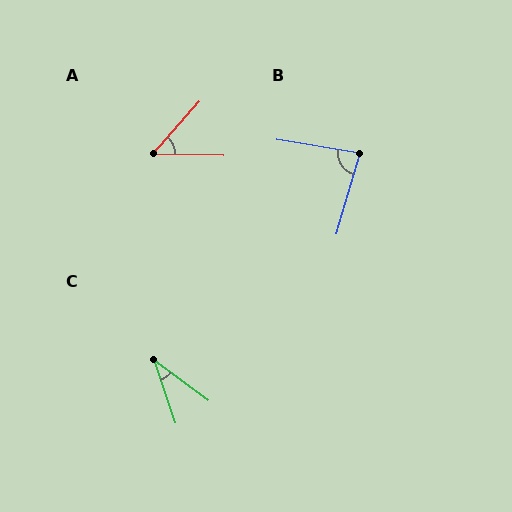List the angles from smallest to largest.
C (35°), A (49°), B (83°).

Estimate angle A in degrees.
Approximately 49 degrees.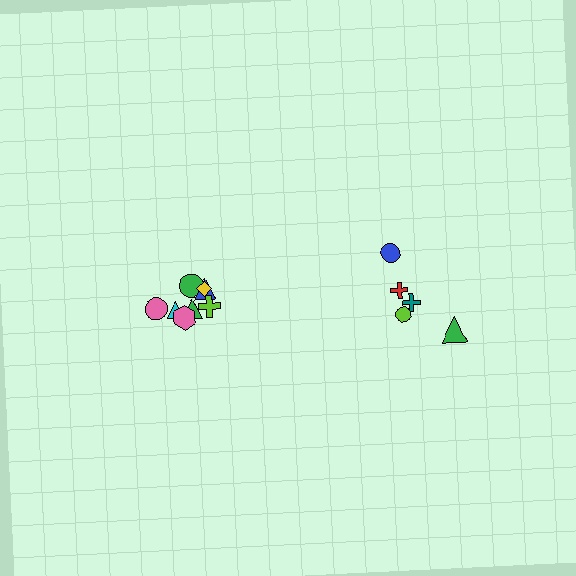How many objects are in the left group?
There are 8 objects.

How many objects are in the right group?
There are 5 objects.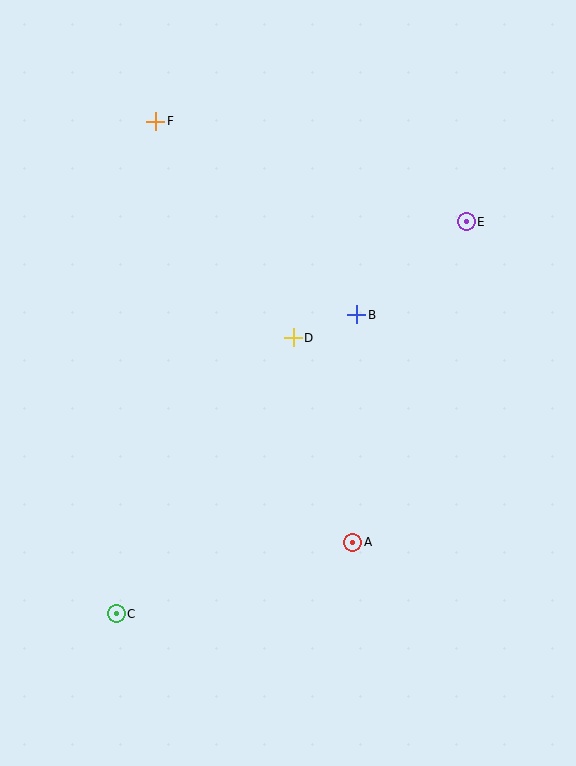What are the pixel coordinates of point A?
Point A is at (353, 542).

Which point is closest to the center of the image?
Point D at (293, 338) is closest to the center.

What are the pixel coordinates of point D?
Point D is at (293, 338).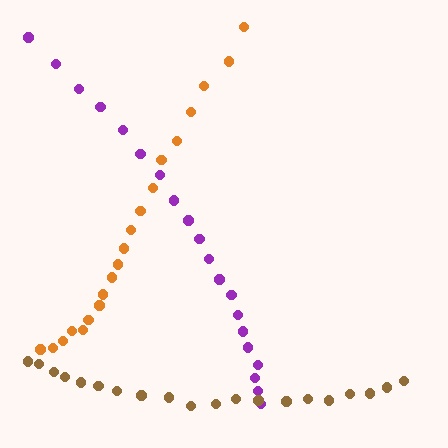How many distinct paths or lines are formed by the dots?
There are 3 distinct paths.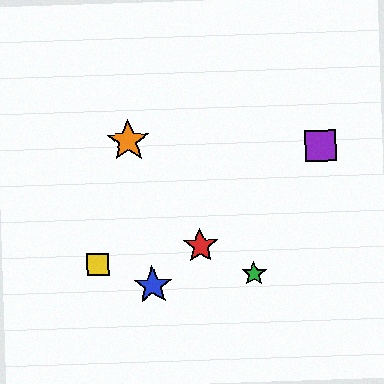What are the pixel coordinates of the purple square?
The purple square is at (321, 146).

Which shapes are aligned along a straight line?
The red star, the blue star, the purple square are aligned along a straight line.